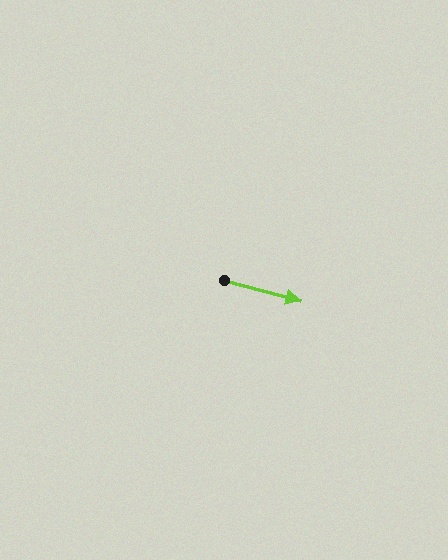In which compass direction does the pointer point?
East.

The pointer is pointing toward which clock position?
Roughly 4 o'clock.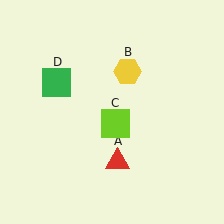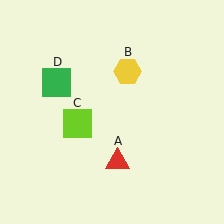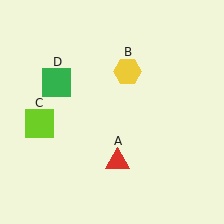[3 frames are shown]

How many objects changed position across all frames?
1 object changed position: lime square (object C).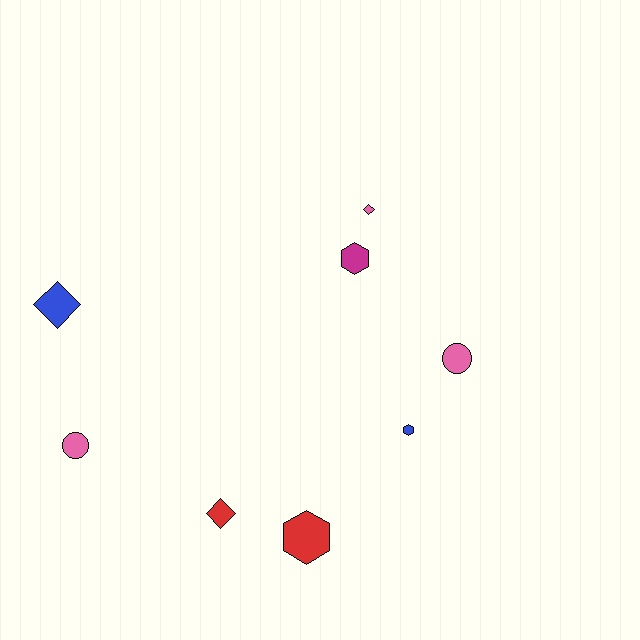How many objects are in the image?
There are 8 objects.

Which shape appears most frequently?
Diamond, with 3 objects.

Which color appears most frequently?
Pink, with 3 objects.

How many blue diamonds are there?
There is 1 blue diamond.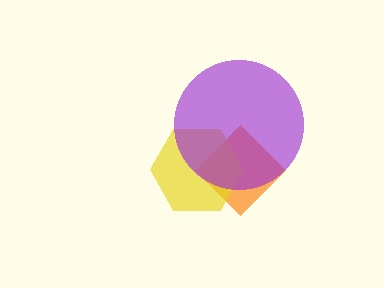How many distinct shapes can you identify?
There are 3 distinct shapes: an orange diamond, a yellow hexagon, a purple circle.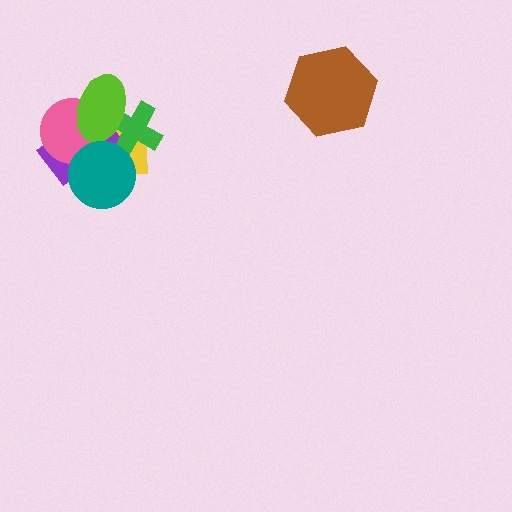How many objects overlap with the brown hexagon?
0 objects overlap with the brown hexagon.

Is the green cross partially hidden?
Yes, it is partially covered by another shape.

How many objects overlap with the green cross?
3 objects overlap with the green cross.